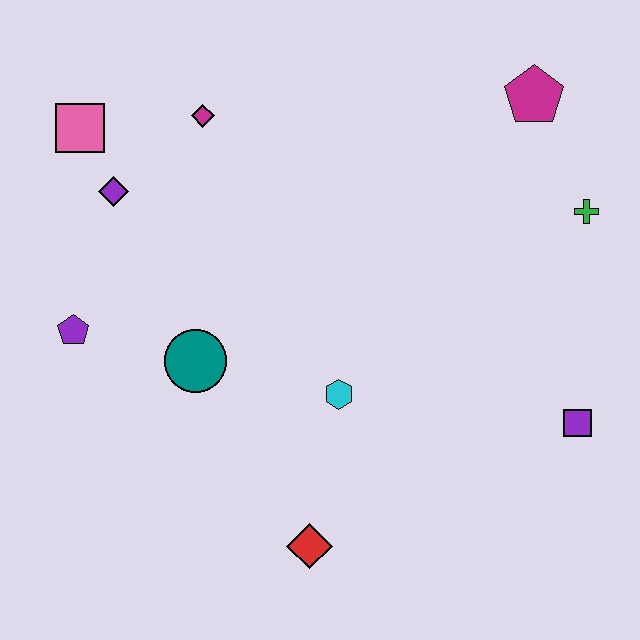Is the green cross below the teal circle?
No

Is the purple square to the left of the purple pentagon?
No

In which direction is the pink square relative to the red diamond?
The pink square is above the red diamond.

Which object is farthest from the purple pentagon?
The green cross is farthest from the purple pentagon.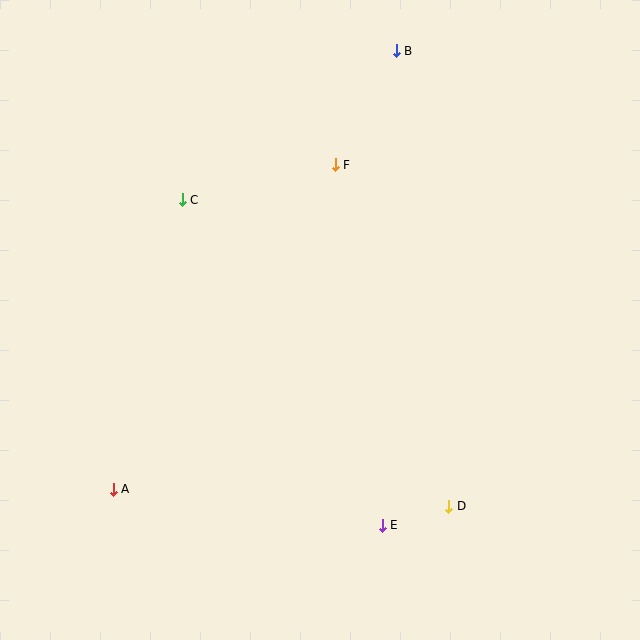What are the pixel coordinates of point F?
Point F is at (335, 165).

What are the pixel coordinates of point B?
Point B is at (396, 51).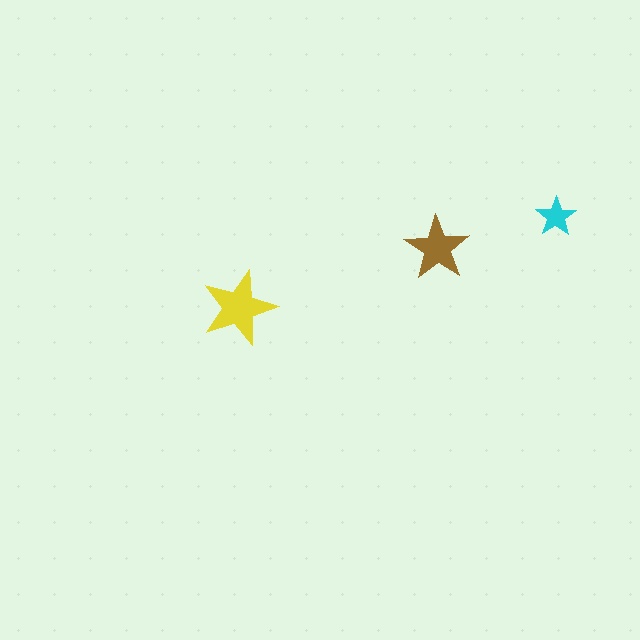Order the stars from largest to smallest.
the yellow one, the brown one, the cyan one.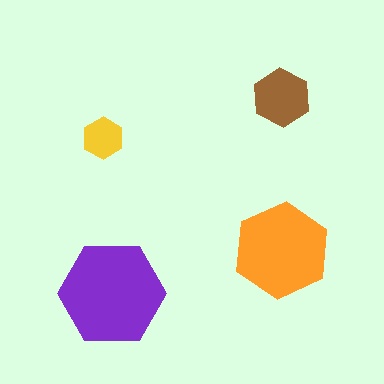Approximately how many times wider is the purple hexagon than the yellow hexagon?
About 2.5 times wider.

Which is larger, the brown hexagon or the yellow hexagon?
The brown one.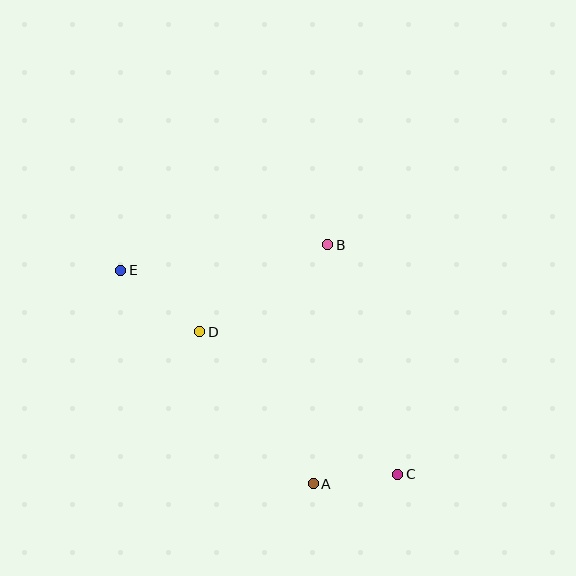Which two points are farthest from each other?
Points C and E are farthest from each other.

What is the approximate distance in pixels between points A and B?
The distance between A and B is approximately 240 pixels.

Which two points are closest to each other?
Points A and C are closest to each other.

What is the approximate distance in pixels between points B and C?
The distance between B and C is approximately 240 pixels.